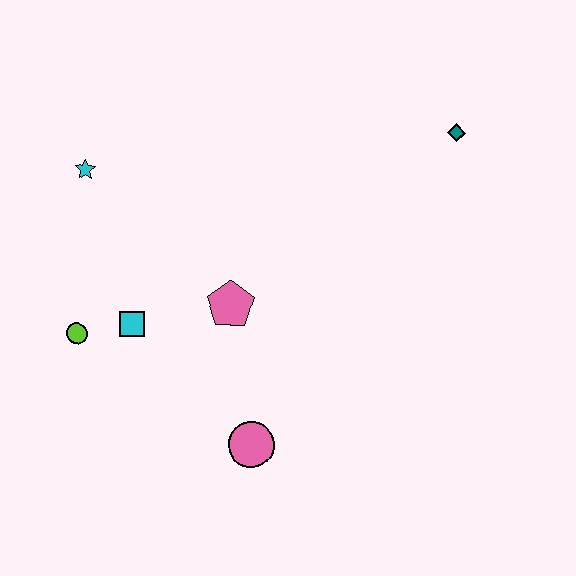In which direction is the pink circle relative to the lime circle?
The pink circle is to the right of the lime circle.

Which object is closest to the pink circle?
The pink pentagon is closest to the pink circle.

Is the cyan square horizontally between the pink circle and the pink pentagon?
No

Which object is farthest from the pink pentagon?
The teal diamond is farthest from the pink pentagon.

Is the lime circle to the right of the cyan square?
No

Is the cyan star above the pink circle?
Yes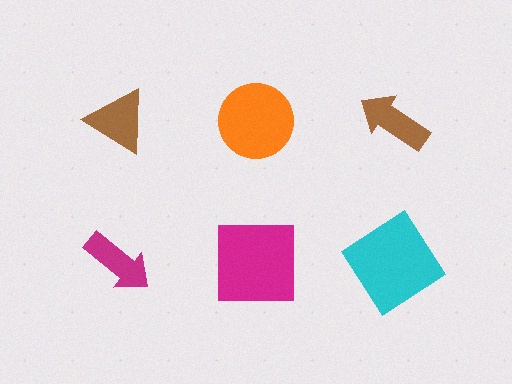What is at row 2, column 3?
A cyan diamond.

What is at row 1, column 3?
A brown arrow.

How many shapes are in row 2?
3 shapes.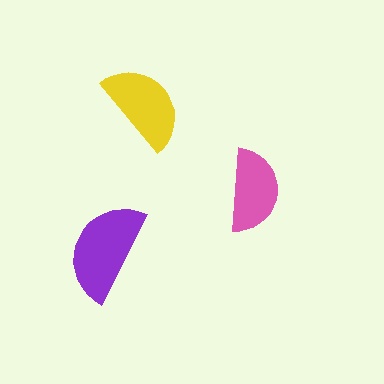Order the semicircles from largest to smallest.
the purple one, the yellow one, the pink one.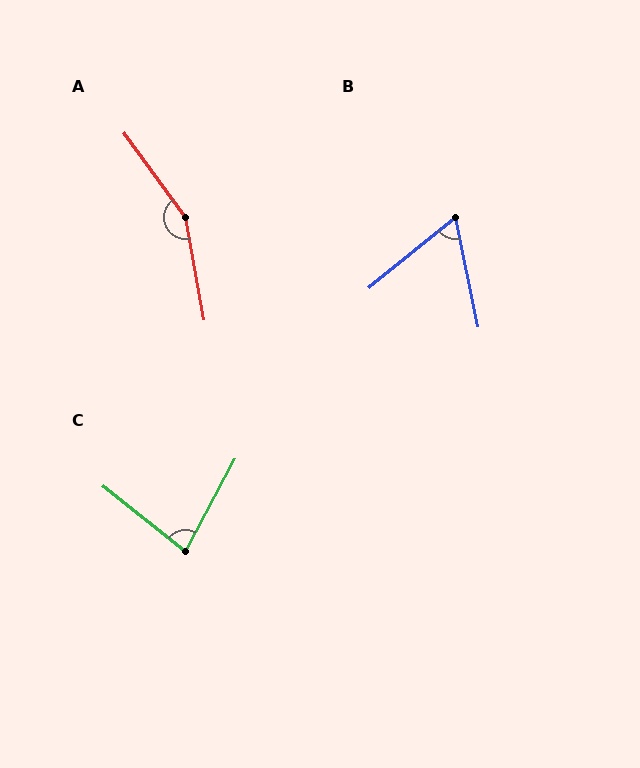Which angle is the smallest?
B, at approximately 63 degrees.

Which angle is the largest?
A, at approximately 154 degrees.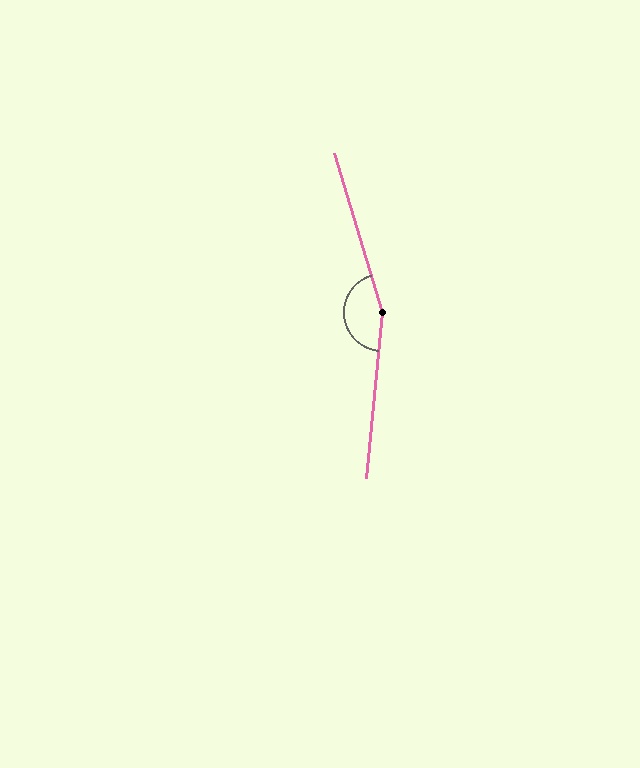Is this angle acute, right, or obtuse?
It is obtuse.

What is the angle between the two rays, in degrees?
Approximately 158 degrees.